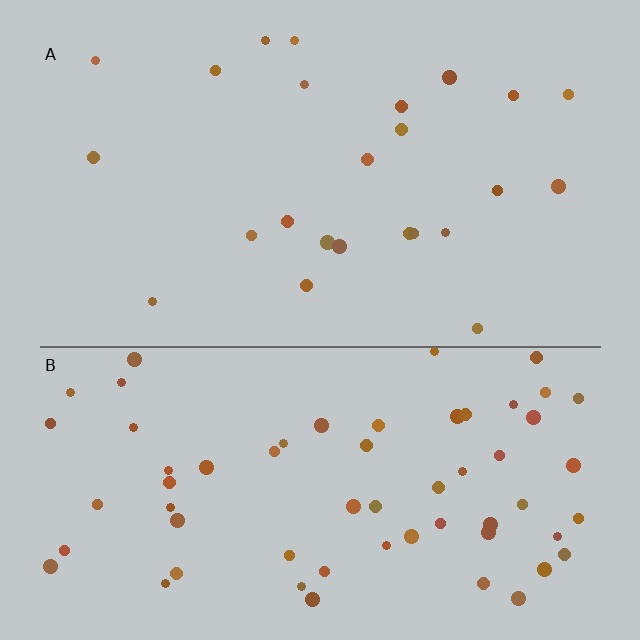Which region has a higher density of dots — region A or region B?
B (the bottom).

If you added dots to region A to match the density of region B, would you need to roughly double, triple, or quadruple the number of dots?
Approximately triple.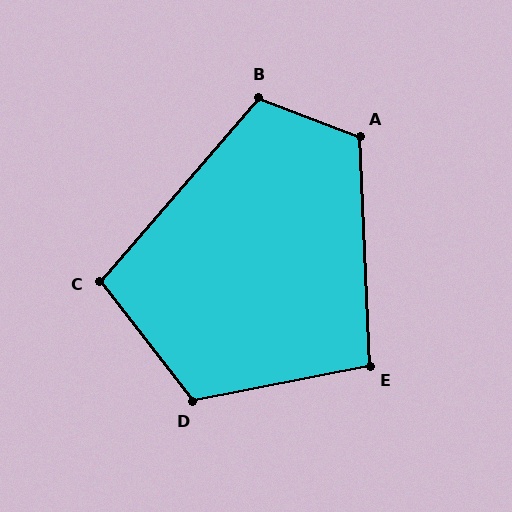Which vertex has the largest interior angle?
D, at approximately 117 degrees.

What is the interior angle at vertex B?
Approximately 110 degrees (obtuse).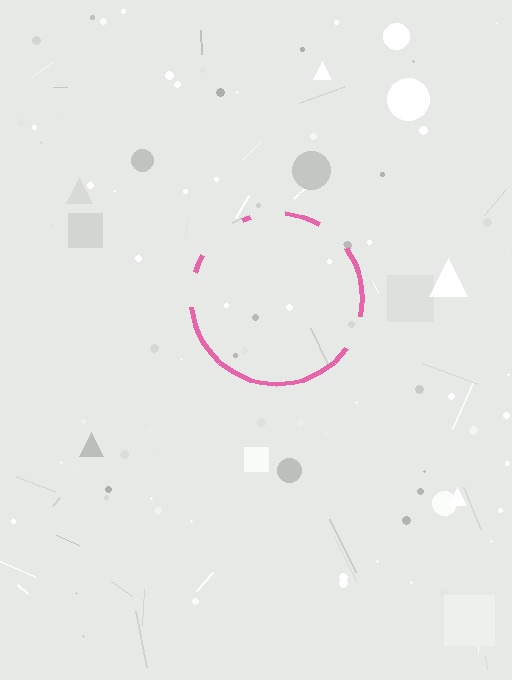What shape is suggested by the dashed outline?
The dashed outline suggests a circle.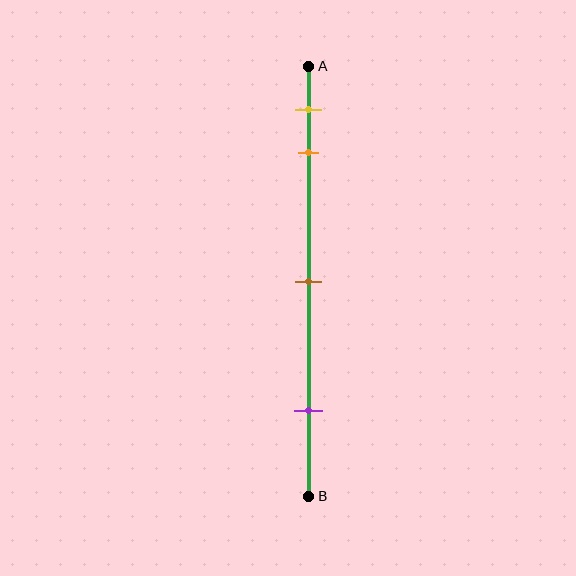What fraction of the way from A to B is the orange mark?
The orange mark is approximately 20% (0.2) of the way from A to B.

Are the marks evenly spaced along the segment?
No, the marks are not evenly spaced.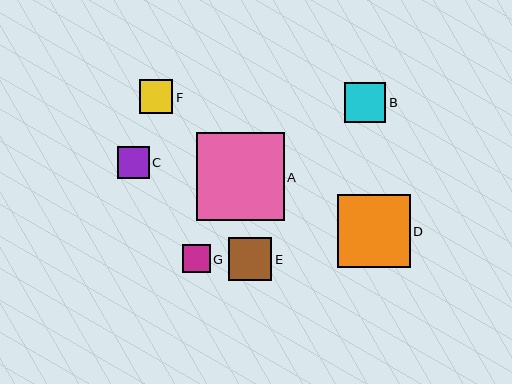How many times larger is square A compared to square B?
Square A is approximately 2.2 times the size of square B.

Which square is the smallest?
Square G is the smallest with a size of approximately 28 pixels.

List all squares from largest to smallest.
From largest to smallest: A, D, E, B, F, C, G.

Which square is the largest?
Square A is the largest with a size of approximately 88 pixels.